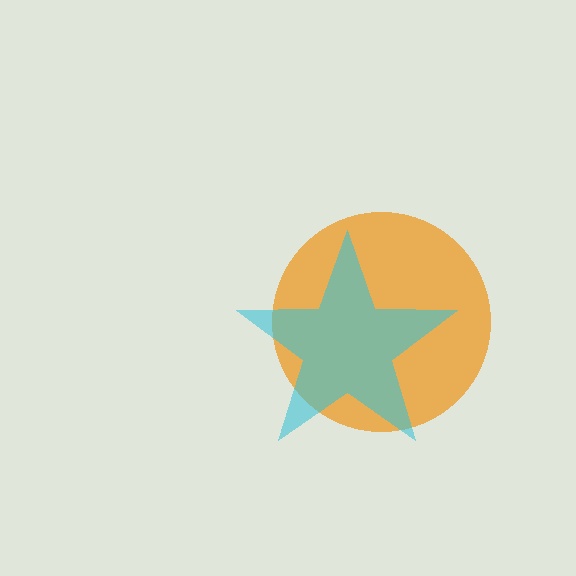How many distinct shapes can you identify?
There are 2 distinct shapes: an orange circle, a cyan star.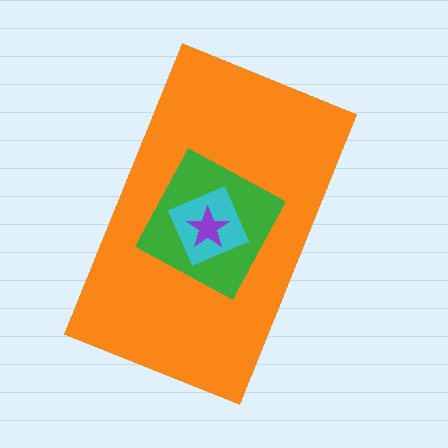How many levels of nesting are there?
4.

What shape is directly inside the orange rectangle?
The green square.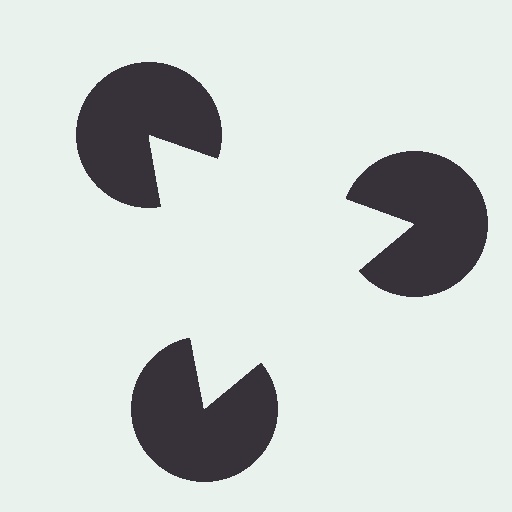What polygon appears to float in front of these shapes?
An illusory triangle — its edges are inferred from the aligned wedge cuts in the pac-man discs, not physically drawn.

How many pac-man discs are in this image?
There are 3 — one at each vertex of the illusory triangle.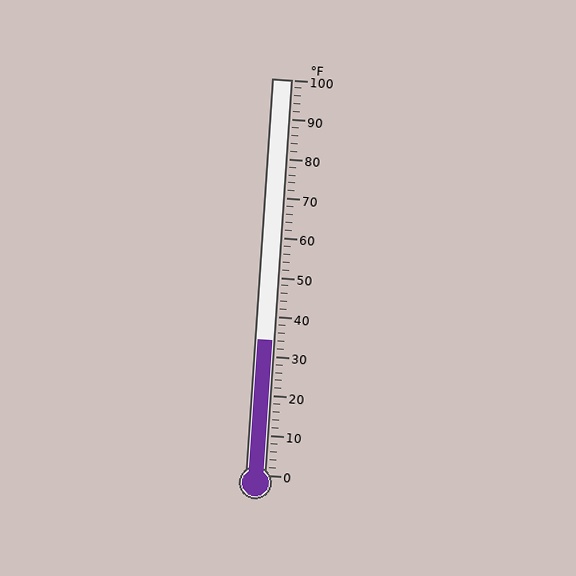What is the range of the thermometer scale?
The thermometer scale ranges from 0°F to 100°F.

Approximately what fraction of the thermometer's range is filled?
The thermometer is filled to approximately 35% of its range.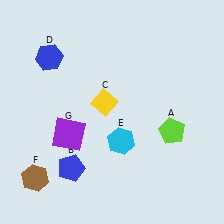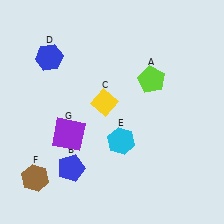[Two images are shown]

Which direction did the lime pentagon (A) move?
The lime pentagon (A) moved up.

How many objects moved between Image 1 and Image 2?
1 object moved between the two images.